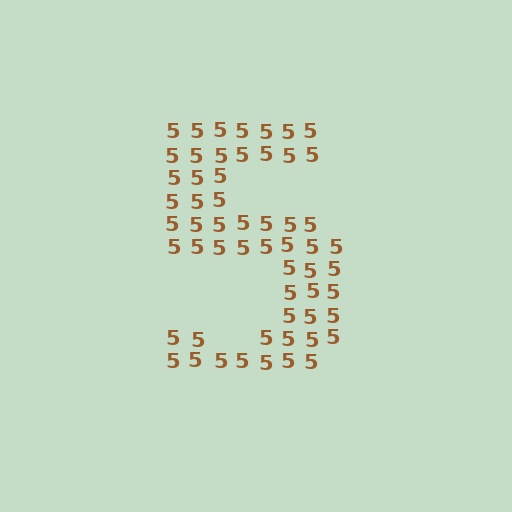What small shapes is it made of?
It is made of small digit 5's.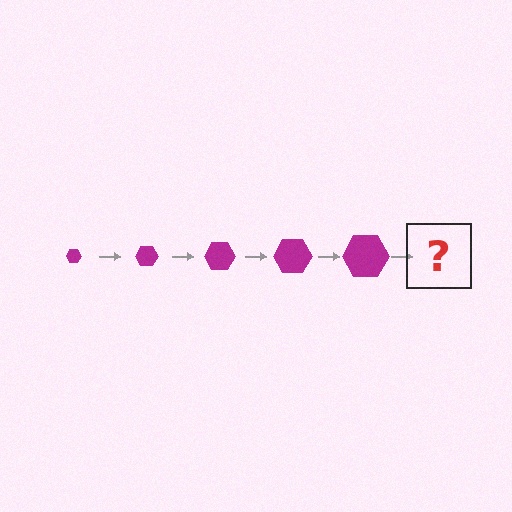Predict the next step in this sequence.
The next step is a magenta hexagon, larger than the previous one.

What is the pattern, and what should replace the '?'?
The pattern is that the hexagon gets progressively larger each step. The '?' should be a magenta hexagon, larger than the previous one.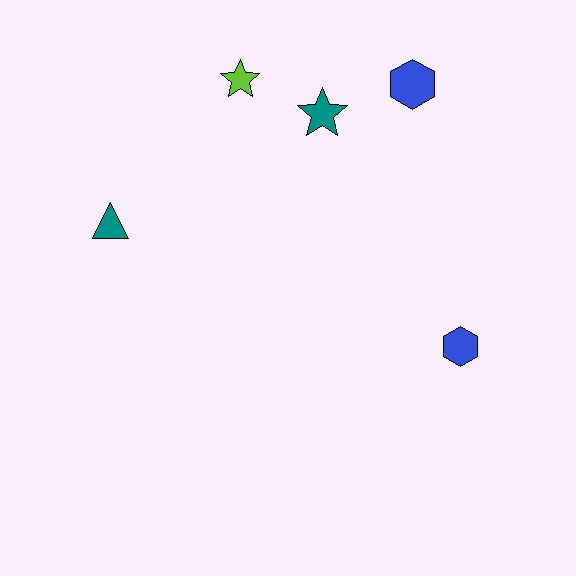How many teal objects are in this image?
There are 2 teal objects.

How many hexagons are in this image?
There are 2 hexagons.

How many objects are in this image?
There are 5 objects.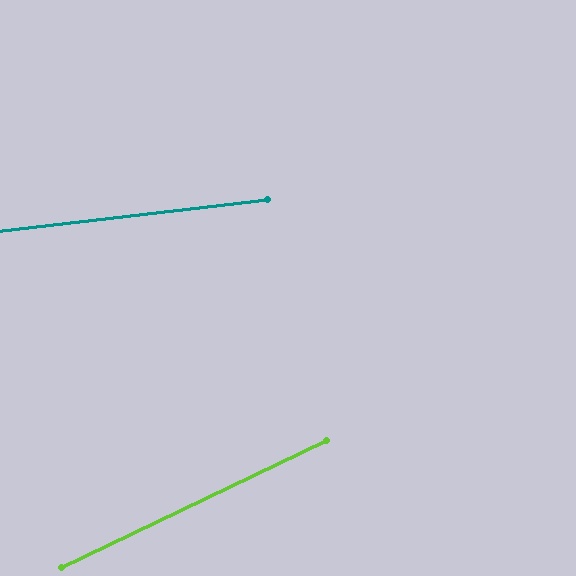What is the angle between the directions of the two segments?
Approximately 19 degrees.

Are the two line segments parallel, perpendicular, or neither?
Neither parallel nor perpendicular — they differ by about 19°.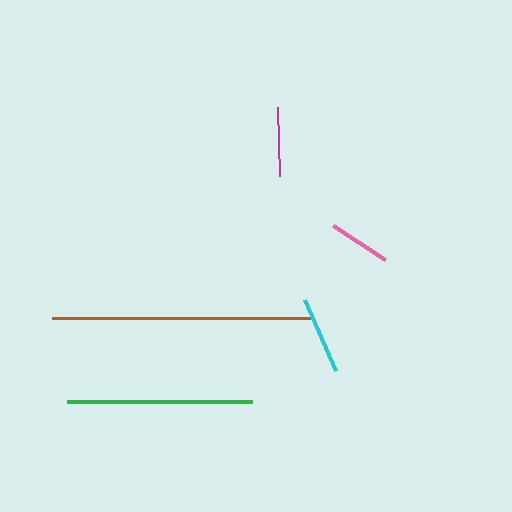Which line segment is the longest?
The brown line is the longest at approximately 262 pixels.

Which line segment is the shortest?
The pink line is the shortest at approximately 62 pixels.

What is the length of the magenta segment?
The magenta segment is approximately 70 pixels long.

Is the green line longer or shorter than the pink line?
The green line is longer than the pink line.